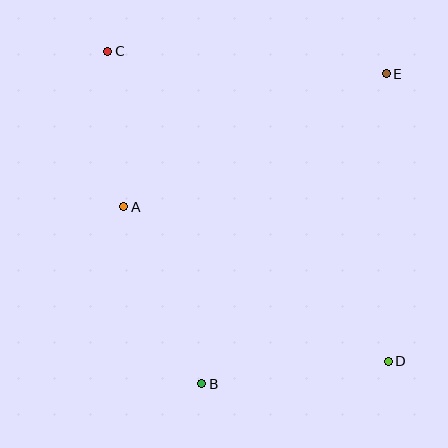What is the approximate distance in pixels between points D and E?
The distance between D and E is approximately 287 pixels.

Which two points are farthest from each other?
Points C and D are farthest from each other.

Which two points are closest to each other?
Points A and C are closest to each other.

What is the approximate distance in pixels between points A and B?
The distance between A and B is approximately 193 pixels.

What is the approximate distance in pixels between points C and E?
The distance between C and E is approximately 279 pixels.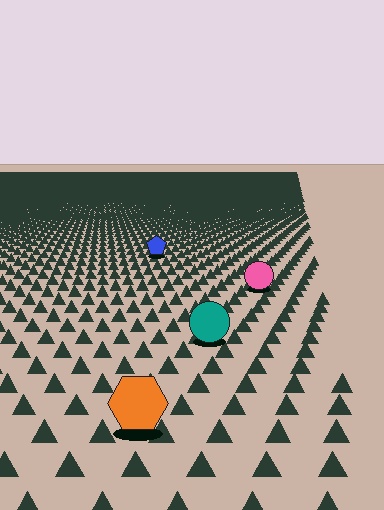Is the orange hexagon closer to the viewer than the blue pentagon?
Yes. The orange hexagon is closer — you can tell from the texture gradient: the ground texture is coarser near it.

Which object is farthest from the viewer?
The blue pentagon is farthest from the viewer. It appears smaller and the ground texture around it is denser.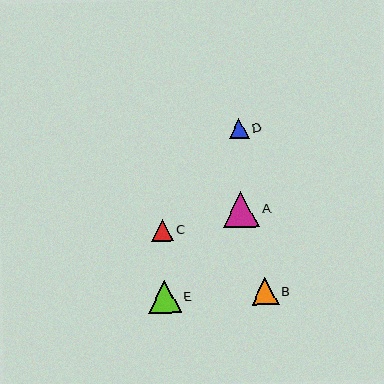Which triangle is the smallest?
Triangle D is the smallest with a size of approximately 20 pixels.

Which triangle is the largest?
Triangle A is the largest with a size of approximately 36 pixels.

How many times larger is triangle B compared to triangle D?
Triangle B is approximately 1.3 times the size of triangle D.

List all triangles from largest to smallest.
From largest to smallest: A, E, B, C, D.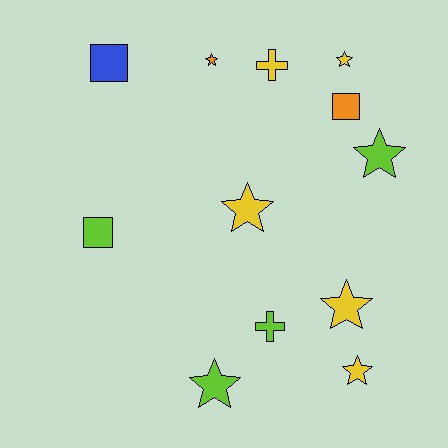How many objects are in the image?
There are 12 objects.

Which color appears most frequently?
Yellow, with 5 objects.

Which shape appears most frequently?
Star, with 7 objects.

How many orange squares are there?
There is 1 orange square.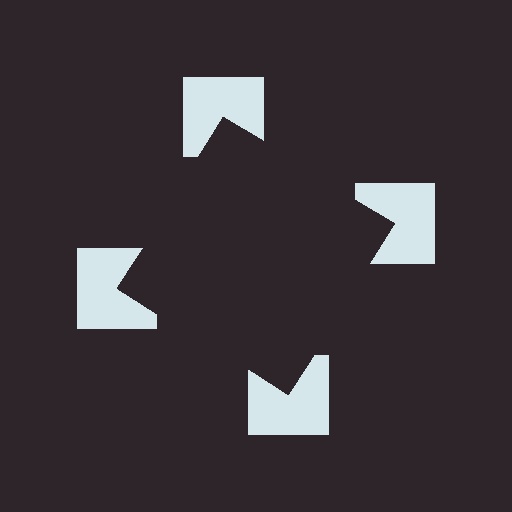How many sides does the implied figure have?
4 sides.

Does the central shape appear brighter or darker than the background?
It typically appears slightly darker than the background, even though no actual brightness change is drawn.